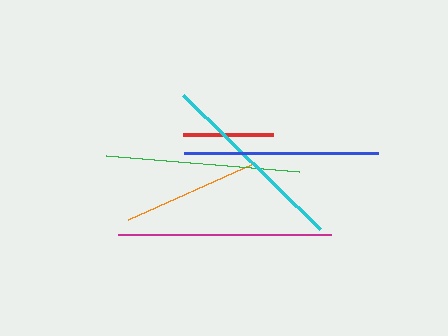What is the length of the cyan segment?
The cyan segment is approximately 192 pixels long.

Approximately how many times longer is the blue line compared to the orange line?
The blue line is approximately 1.4 times the length of the orange line.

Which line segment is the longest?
The magenta line is the longest at approximately 213 pixels.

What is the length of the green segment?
The green segment is approximately 194 pixels long.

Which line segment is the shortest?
The red line is the shortest at approximately 90 pixels.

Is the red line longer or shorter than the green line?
The green line is longer than the red line.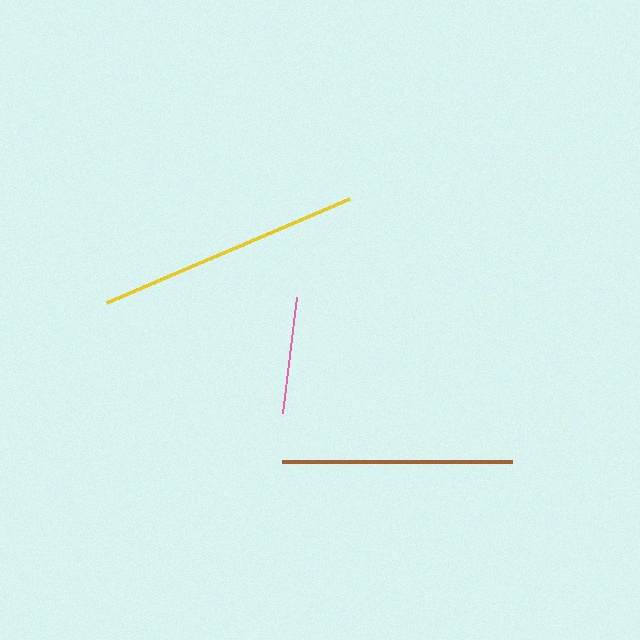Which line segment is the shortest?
The pink line is the shortest at approximately 117 pixels.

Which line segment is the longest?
The yellow line is the longest at approximately 264 pixels.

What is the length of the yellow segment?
The yellow segment is approximately 264 pixels long.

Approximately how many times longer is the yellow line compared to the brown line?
The yellow line is approximately 1.1 times the length of the brown line.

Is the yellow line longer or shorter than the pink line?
The yellow line is longer than the pink line.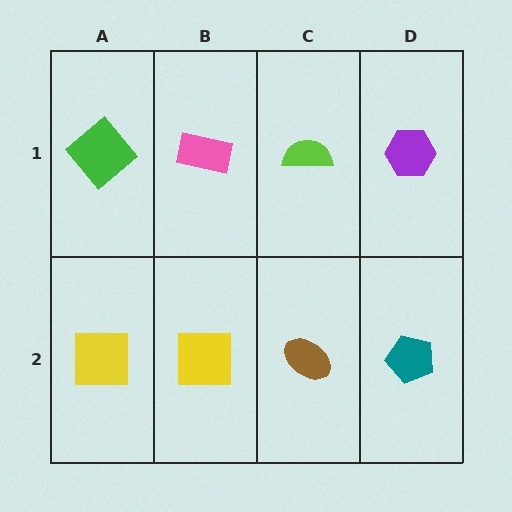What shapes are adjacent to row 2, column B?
A pink rectangle (row 1, column B), a yellow square (row 2, column A), a brown ellipse (row 2, column C).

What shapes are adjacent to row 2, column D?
A purple hexagon (row 1, column D), a brown ellipse (row 2, column C).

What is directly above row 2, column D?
A purple hexagon.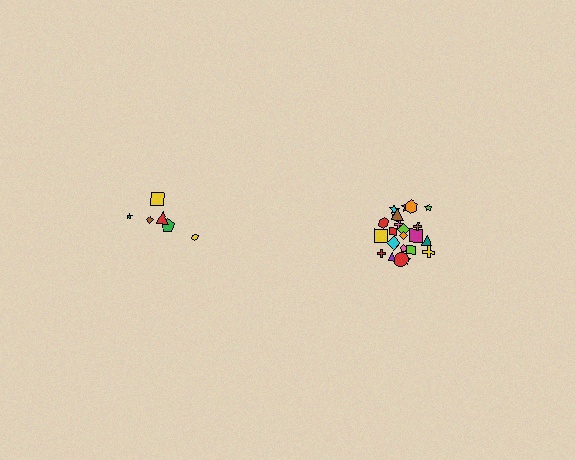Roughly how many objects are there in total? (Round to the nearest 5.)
Roughly 30 objects in total.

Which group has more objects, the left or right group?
The right group.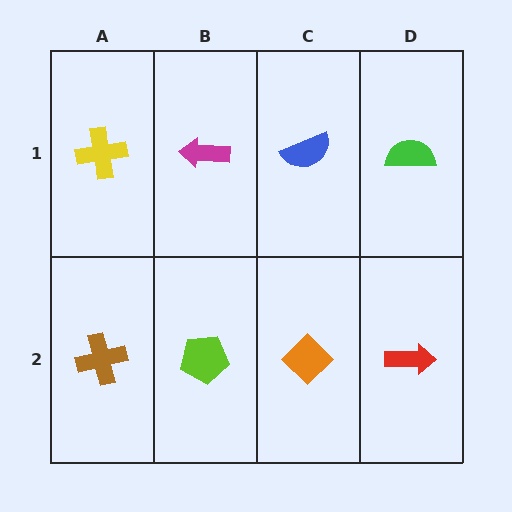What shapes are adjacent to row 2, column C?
A blue semicircle (row 1, column C), a lime pentagon (row 2, column B), a red arrow (row 2, column D).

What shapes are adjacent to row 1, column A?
A brown cross (row 2, column A), a magenta arrow (row 1, column B).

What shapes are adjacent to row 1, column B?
A lime pentagon (row 2, column B), a yellow cross (row 1, column A), a blue semicircle (row 1, column C).